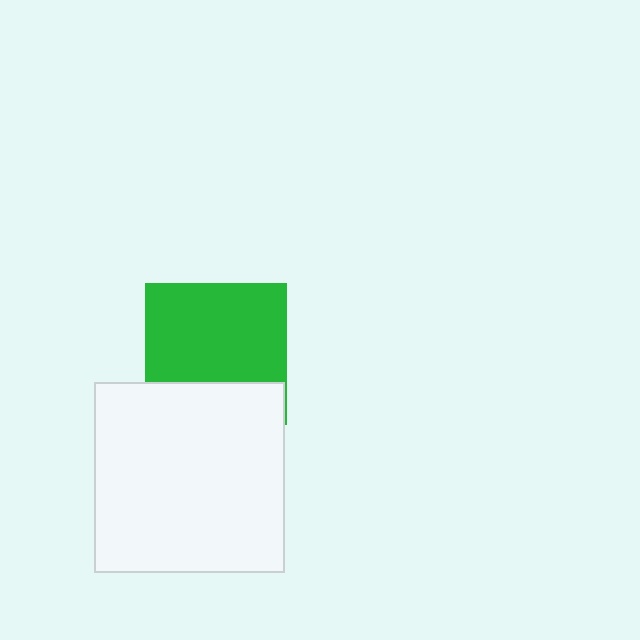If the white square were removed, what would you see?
You would see the complete green square.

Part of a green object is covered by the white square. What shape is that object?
It is a square.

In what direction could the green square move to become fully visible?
The green square could move up. That would shift it out from behind the white square entirely.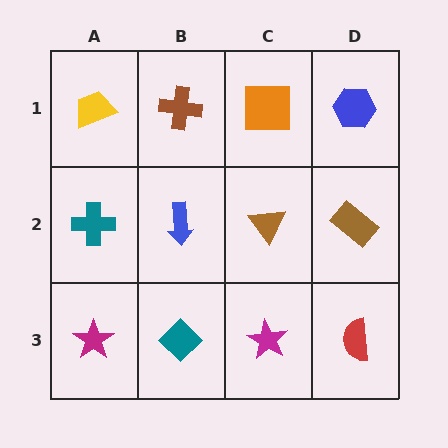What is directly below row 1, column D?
A brown rectangle.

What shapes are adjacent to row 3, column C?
A brown triangle (row 2, column C), a teal diamond (row 3, column B), a red semicircle (row 3, column D).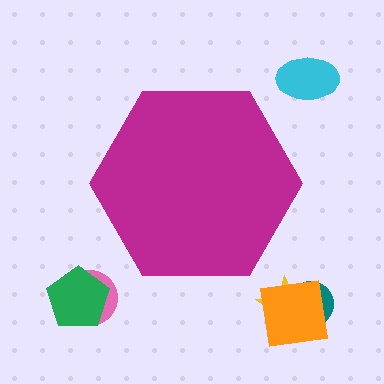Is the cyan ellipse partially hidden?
No, the cyan ellipse is fully visible.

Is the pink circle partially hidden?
No, the pink circle is fully visible.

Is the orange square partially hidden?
No, the orange square is fully visible.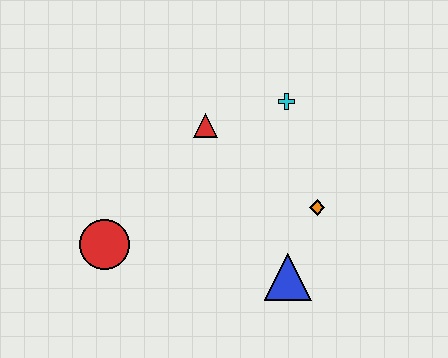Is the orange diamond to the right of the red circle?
Yes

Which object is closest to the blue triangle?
The orange diamond is closest to the blue triangle.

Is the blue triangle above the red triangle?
No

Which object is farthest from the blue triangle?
The red circle is farthest from the blue triangle.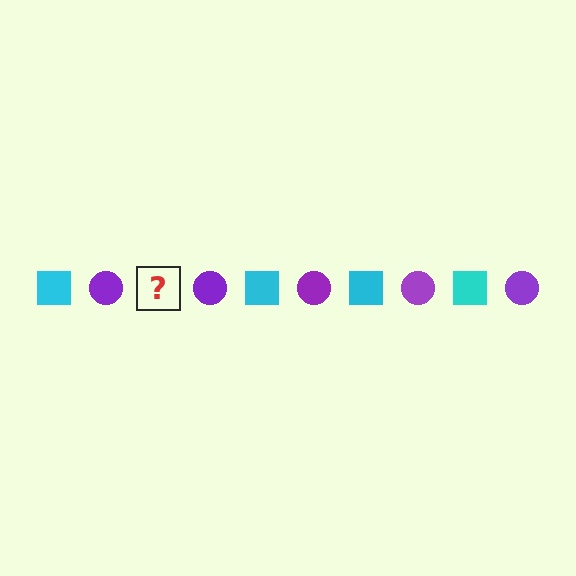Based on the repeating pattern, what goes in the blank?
The blank should be a cyan square.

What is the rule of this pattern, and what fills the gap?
The rule is that the pattern alternates between cyan square and purple circle. The gap should be filled with a cyan square.